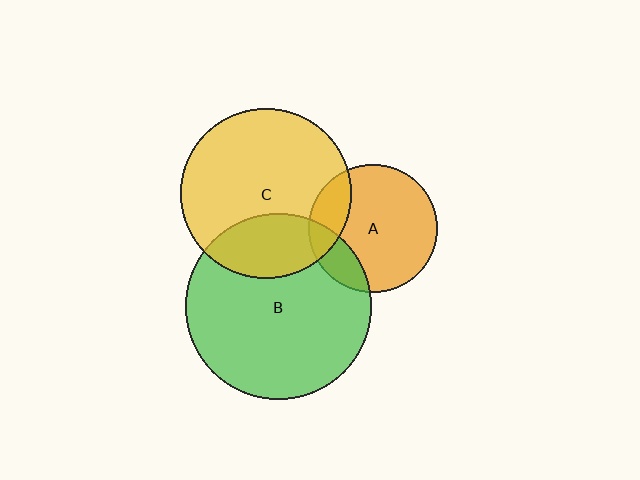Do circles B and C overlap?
Yes.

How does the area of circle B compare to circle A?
Approximately 2.1 times.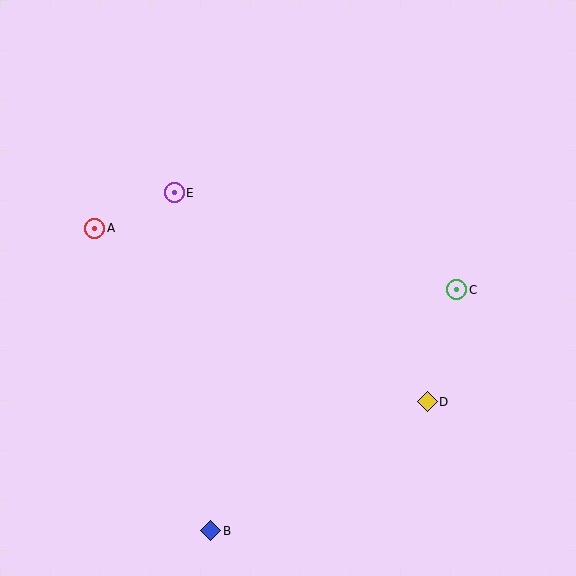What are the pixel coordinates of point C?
Point C is at (457, 290).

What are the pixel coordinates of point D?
Point D is at (427, 402).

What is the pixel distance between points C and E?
The distance between C and E is 299 pixels.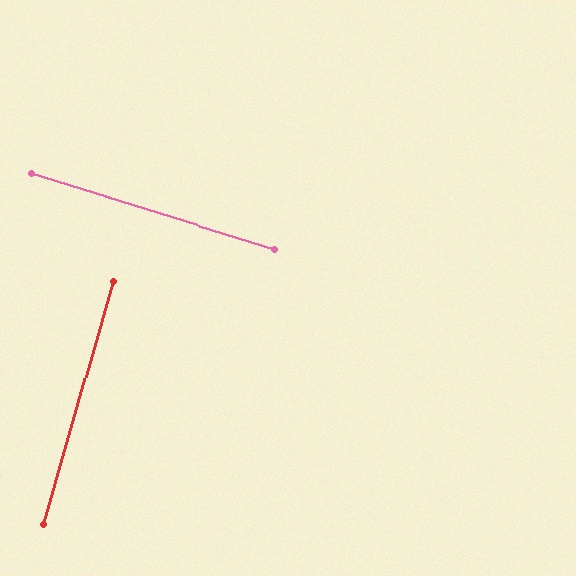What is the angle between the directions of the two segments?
Approximately 89 degrees.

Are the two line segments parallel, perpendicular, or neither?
Perpendicular — they meet at approximately 89°.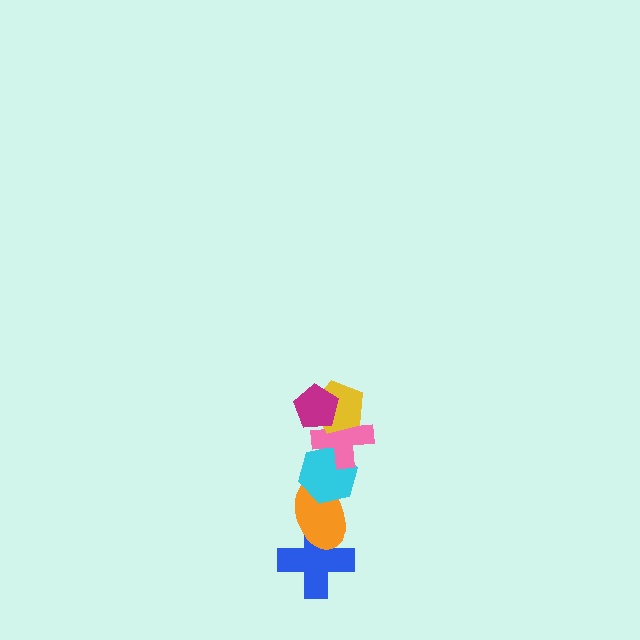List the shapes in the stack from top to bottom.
From top to bottom: the magenta pentagon, the yellow pentagon, the pink cross, the cyan hexagon, the orange ellipse, the blue cross.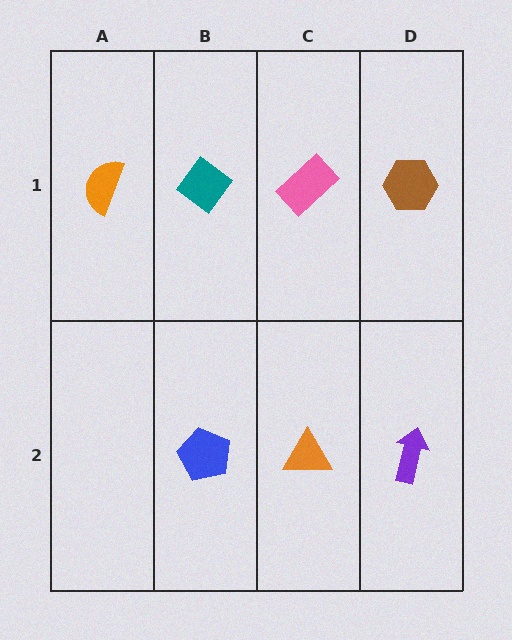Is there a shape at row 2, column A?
No, that cell is empty.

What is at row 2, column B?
A blue pentagon.